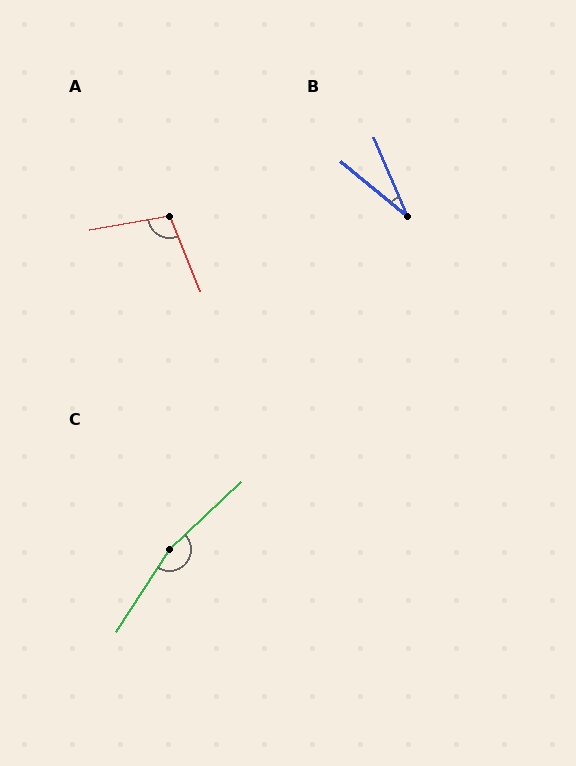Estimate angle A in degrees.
Approximately 102 degrees.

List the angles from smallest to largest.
B (27°), A (102°), C (166°).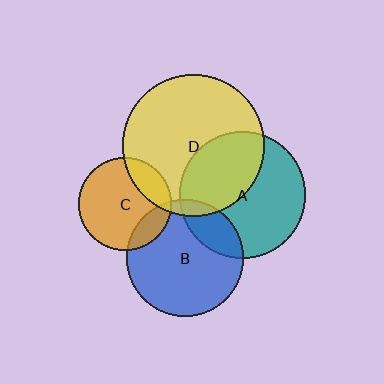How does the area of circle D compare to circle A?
Approximately 1.3 times.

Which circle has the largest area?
Circle D (yellow).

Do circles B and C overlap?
Yes.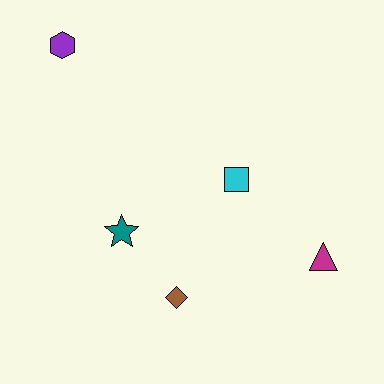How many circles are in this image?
There are no circles.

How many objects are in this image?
There are 5 objects.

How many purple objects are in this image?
There is 1 purple object.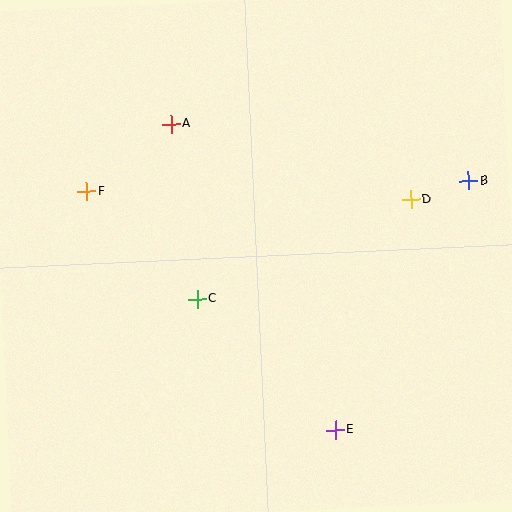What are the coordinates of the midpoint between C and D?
The midpoint between C and D is at (304, 249).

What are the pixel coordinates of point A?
Point A is at (171, 124).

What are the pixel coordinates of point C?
Point C is at (197, 299).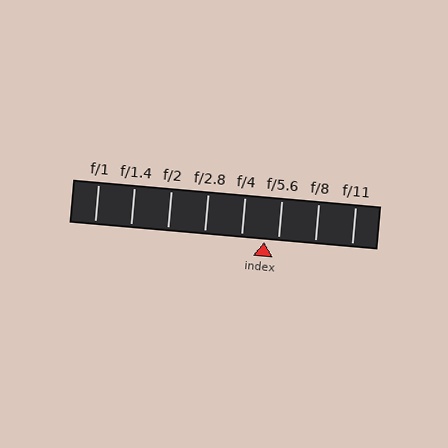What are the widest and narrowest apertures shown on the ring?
The widest aperture shown is f/1 and the narrowest is f/11.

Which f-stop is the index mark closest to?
The index mark is closest to f/5.6.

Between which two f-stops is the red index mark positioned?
The index mark is between f/4 and f/5.6.